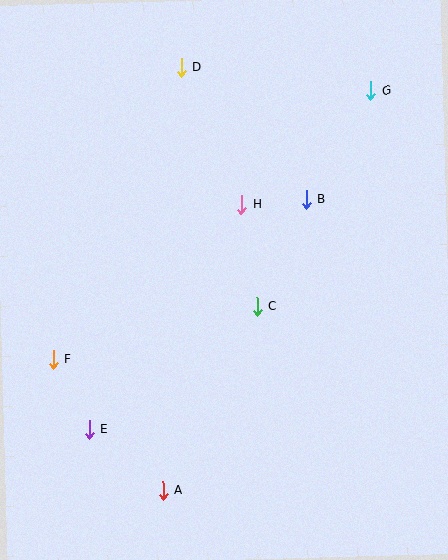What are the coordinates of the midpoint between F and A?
The midpoint between F and A is at (108, 425).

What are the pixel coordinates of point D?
Point D is at (182, 67).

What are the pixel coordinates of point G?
Point G is at (371, 91).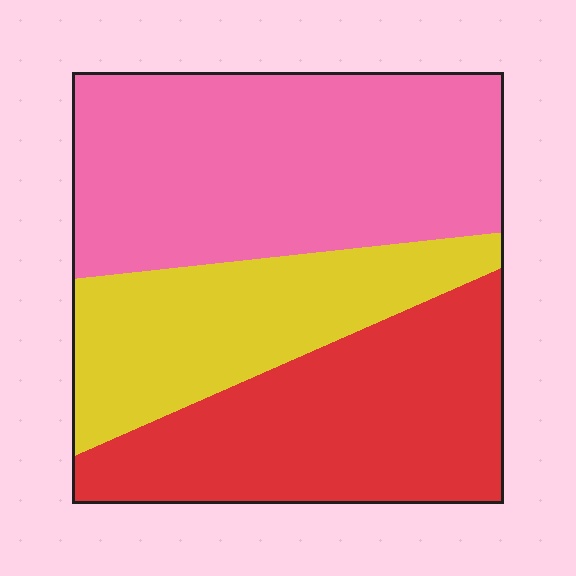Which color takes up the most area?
Pink, at roughly 40%.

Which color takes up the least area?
Yellow, at roughly 25%.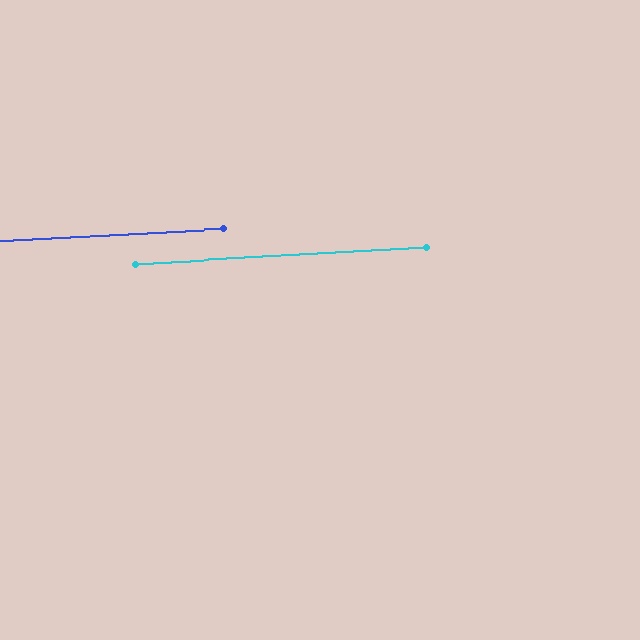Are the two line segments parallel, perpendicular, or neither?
Parallel — their directions differ by only 0.2°.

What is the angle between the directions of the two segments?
Approximately 0 degrees.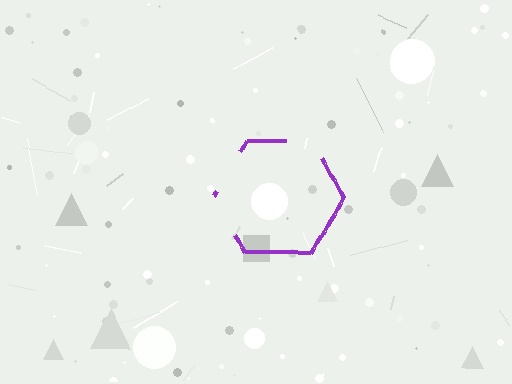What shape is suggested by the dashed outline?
The dashed outline suggests a hexagon.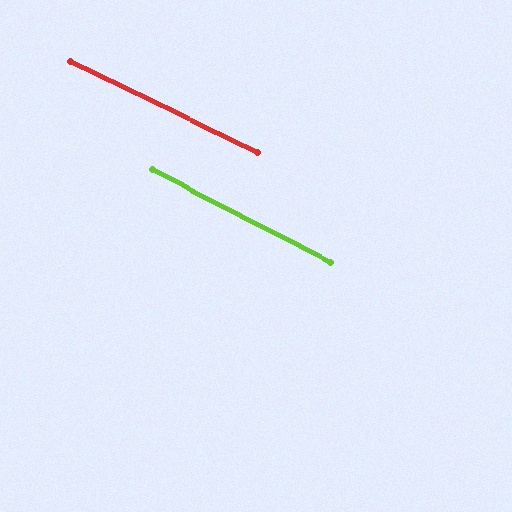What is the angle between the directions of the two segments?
Approximately 1 degree.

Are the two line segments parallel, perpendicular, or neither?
Parallel — their directions differ by only 1.2°.